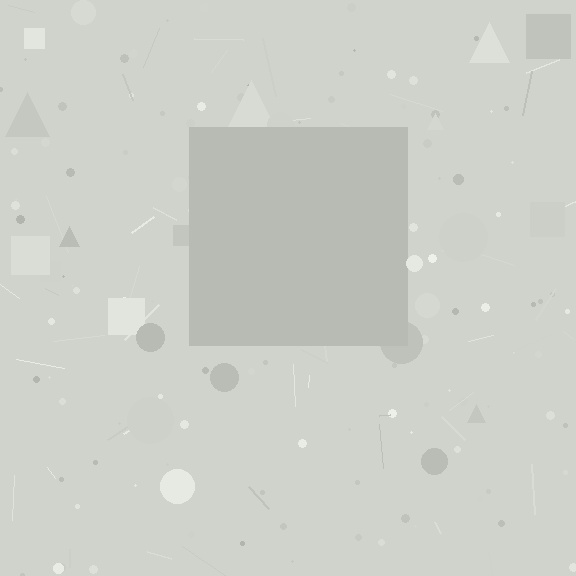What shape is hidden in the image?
A square is hidden in the image.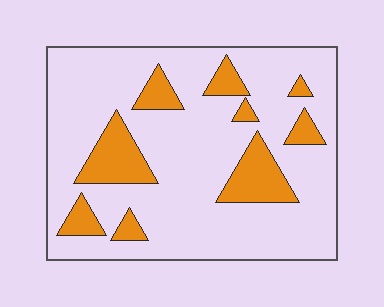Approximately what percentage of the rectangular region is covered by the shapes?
Approximately 20%.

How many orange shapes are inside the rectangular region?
9.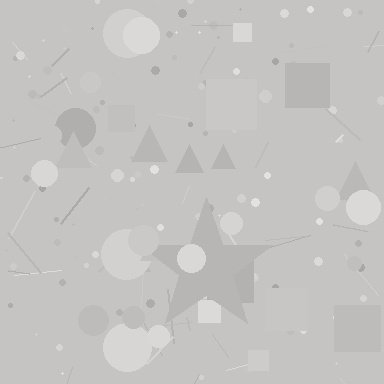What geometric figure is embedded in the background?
A star is embedded in the background.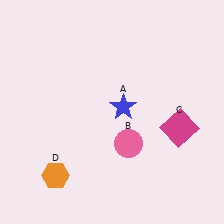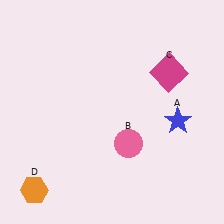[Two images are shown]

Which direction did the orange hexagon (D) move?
The orange hexagon (D) moved left.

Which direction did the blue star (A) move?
The blue star (A) moved right.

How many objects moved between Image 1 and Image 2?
3 objects moved between the two images.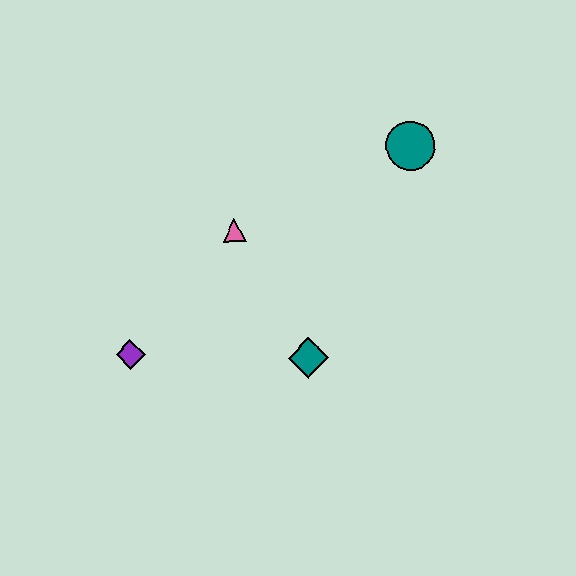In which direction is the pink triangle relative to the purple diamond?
The pink triangle is above the purple diamond.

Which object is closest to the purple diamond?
The pink triangle is closest to the purple diamond.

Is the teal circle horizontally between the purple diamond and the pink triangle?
No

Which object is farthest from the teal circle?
The purple diamond is farthest from the teal circle.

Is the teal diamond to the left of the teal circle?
Yes